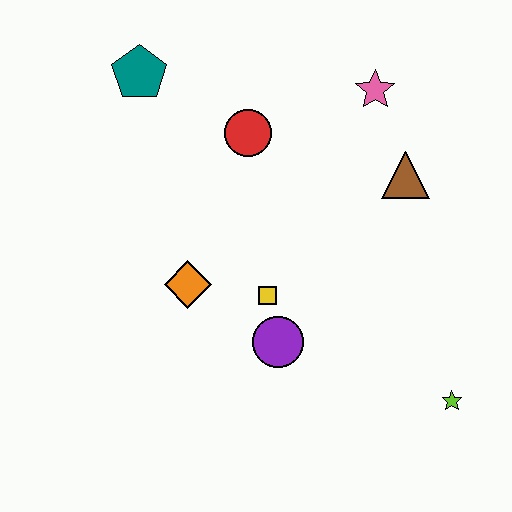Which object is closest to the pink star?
The brown triangle is closest to the pink star.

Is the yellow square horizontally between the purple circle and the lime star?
No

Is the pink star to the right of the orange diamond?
Yes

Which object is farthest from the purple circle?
The teal pentagon is farthest from the purple circle.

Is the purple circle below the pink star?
Yes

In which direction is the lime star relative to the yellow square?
The lime star is to the right of the yellow square.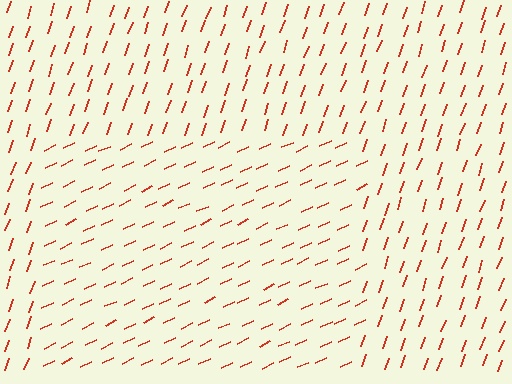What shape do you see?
I see a rectangle.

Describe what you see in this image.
The image is filled with small red line segments. A rectangle region in the image has lines oriented differently from the surrounding lines, creating a visible texture boundary.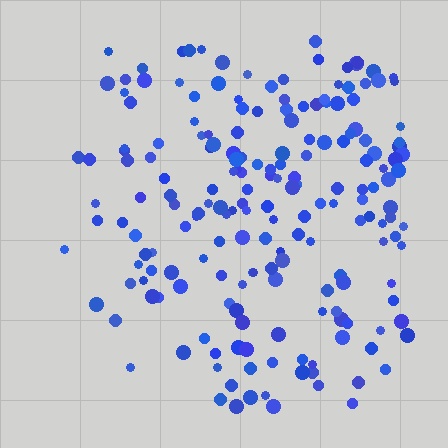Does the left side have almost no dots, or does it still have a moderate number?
Still a moderate number, just noticeably fewer than the right.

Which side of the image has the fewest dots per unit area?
The left.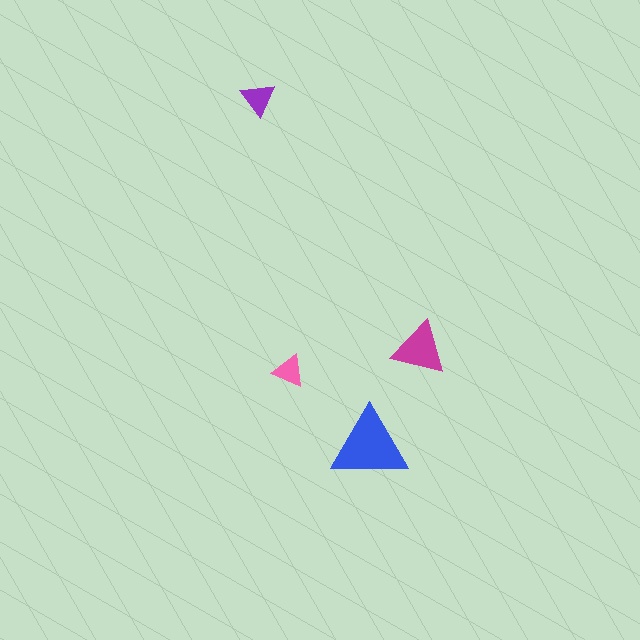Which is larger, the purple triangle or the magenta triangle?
The magenta one.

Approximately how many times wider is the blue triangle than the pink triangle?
About 2.5 times wider.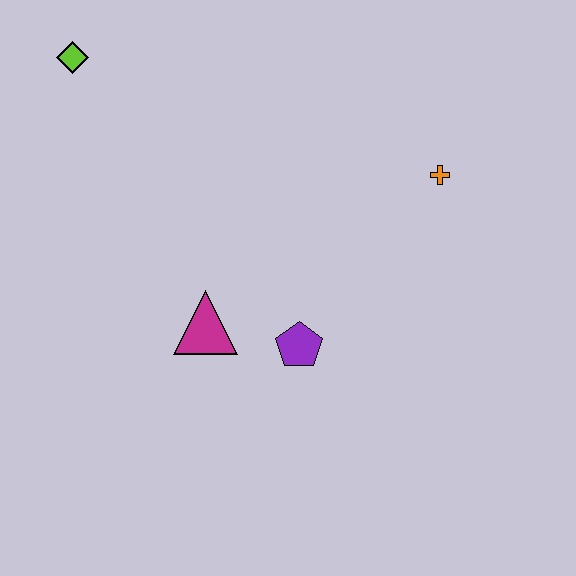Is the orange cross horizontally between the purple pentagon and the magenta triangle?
No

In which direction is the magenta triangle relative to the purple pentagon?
The magenta triangle is to the left of the purple pentagon.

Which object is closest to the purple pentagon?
The magenta triangle is closest to the purple pentagon.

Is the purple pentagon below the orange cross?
Yes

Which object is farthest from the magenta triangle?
The lime diamond is farthest from the magenta triangle.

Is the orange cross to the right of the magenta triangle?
Yes